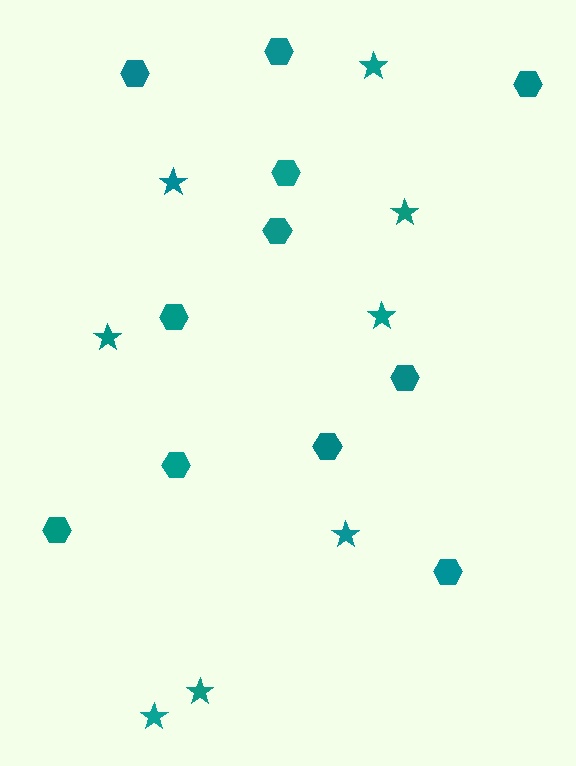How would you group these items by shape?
There are 2 groups: one group of hexagons (11) and one group of stars (8).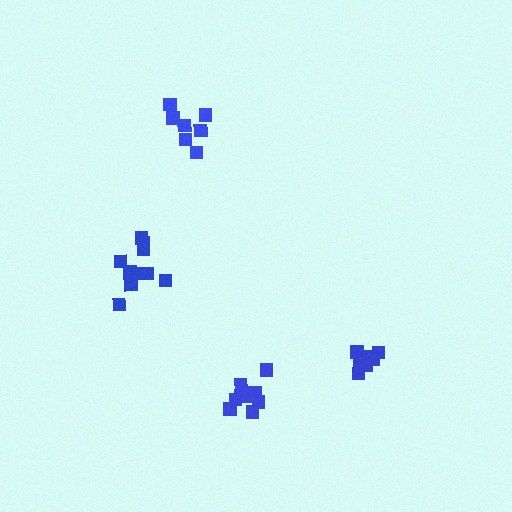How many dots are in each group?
Group 1: 11 dots, Group 2: 10 dots, Group 3: 7 dots, Group 4: 7 dots (35 total).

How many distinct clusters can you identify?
There are 4 distinct clusters.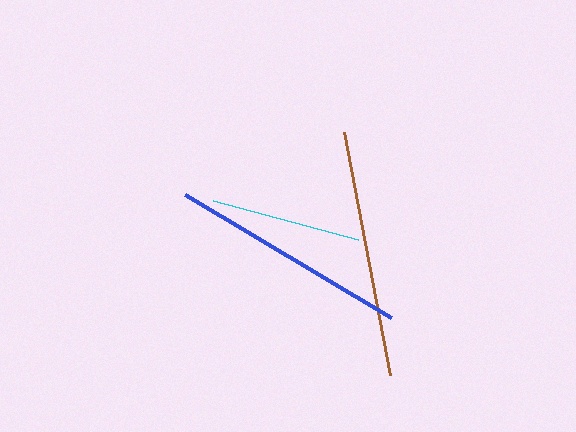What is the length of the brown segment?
The brown segment is approximately 248 pixels long.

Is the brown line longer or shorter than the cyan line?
The brown line is longer than the cyan line.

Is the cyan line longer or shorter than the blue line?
The blue line is longer than the cyan line.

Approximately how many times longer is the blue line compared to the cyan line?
The blue line is approximately 1.6 times the length of the cyan line.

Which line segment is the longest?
The brown line is the longest at approximately 248 pixels.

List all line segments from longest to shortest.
From longest to shortest: brown, blue, cyan.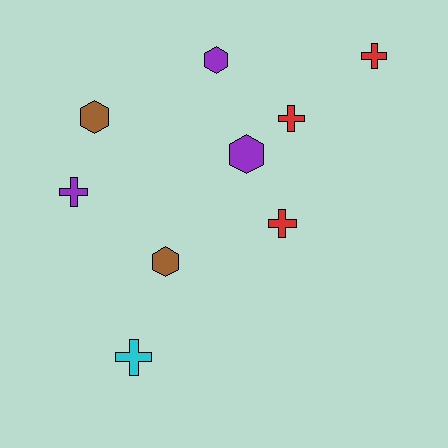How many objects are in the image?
There are 9 objects.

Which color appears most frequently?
Red, with 3 objects.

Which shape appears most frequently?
Cross, with 5 objects.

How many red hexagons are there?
There are no red hexagons.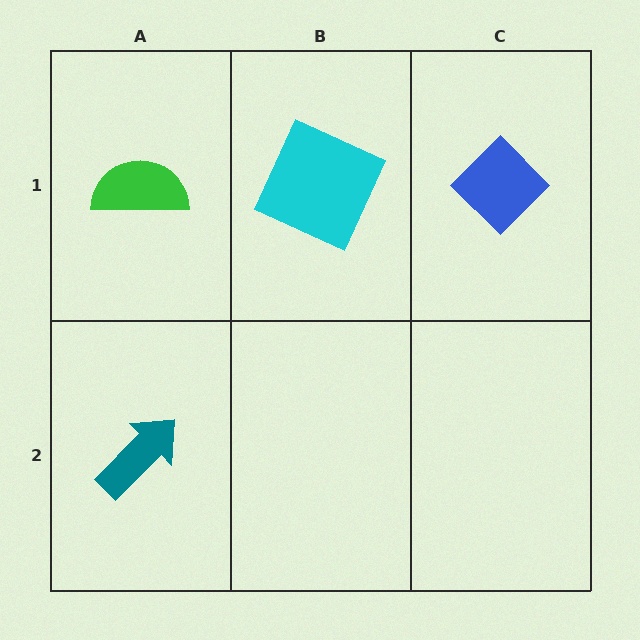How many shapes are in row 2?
1 shape.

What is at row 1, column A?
A green semicircle.